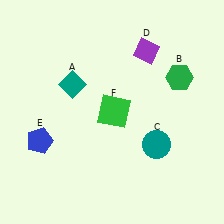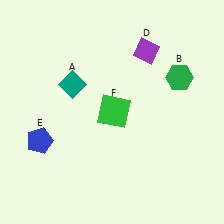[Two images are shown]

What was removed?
The teal circle (C) was removed in Image 2.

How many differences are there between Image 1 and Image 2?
There is 1 difference between the two images.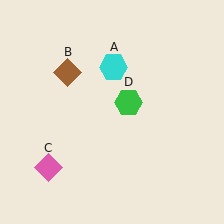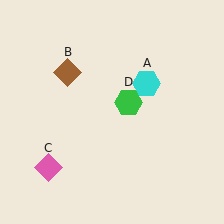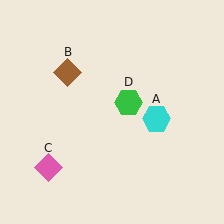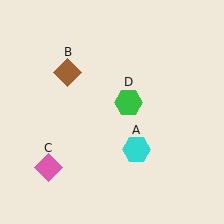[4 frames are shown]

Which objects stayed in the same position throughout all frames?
Brown diamond (object B) and pink diamond (object C) and green hexagon (object D) remained stationary.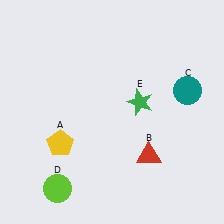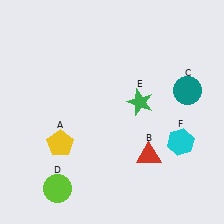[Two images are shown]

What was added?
A cyan hexagon (F) was added in Image 2.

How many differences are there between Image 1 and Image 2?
There is 1 difference between the two images.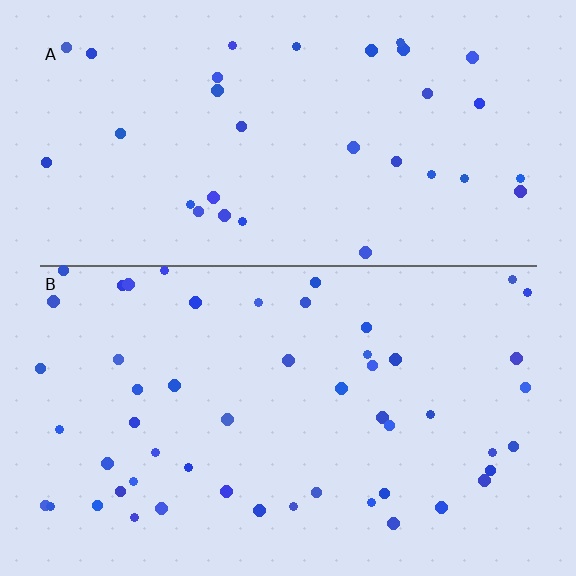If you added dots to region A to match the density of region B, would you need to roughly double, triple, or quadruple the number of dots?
Approximately double.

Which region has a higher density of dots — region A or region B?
B (the bottom).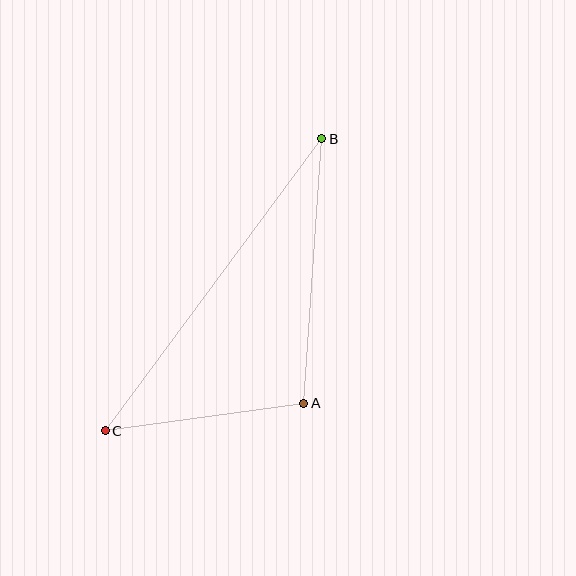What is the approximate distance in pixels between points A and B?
The distance between A and B is approximately 265 pixels.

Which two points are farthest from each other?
Points B and C are farthest from each other.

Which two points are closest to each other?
Points A and C are closest to each other.